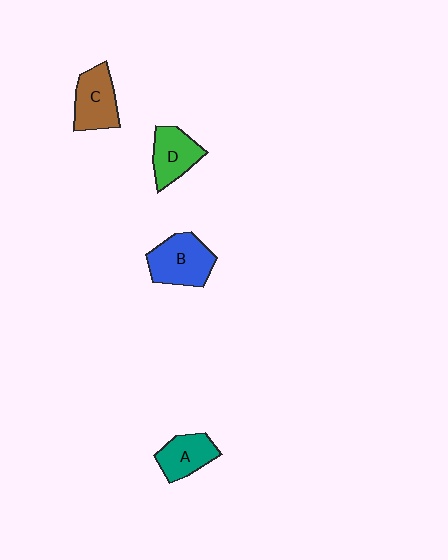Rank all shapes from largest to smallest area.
From largest to smallest: B (blue), C (brown), D (green), A (teal).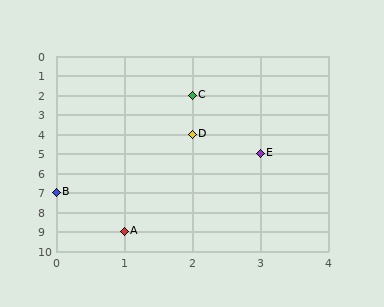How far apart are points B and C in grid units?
Points B and C are 2 columns and 5 rows apart (about 5.4 grid units diagonally).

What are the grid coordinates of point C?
Point C is at grid coordinates (2, 2).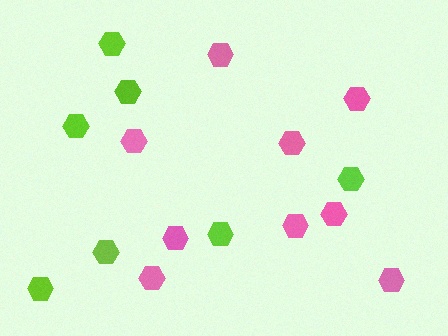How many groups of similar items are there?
There are 2 groups: one group of lime hexagons (7) and one group of pink hexagons (9).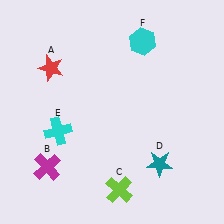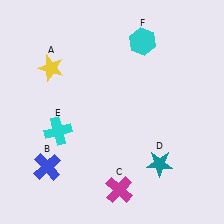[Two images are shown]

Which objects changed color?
A changed from red to yellow. B changed from magenta to blue. C changed from lime to magenta.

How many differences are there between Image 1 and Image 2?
There are 3 differences between the two images.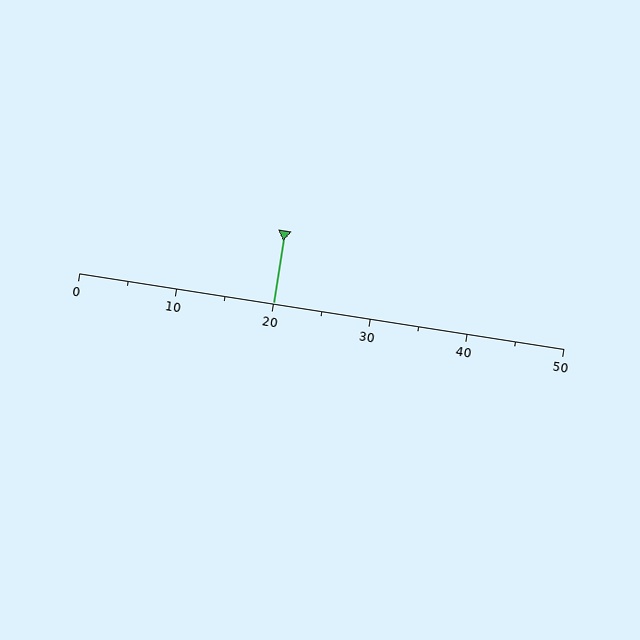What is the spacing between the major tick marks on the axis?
The major ticks are spaced 10 apart.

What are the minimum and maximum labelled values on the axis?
The axis runs from 0 to 50.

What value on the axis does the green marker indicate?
The marker indicates approximately 20.